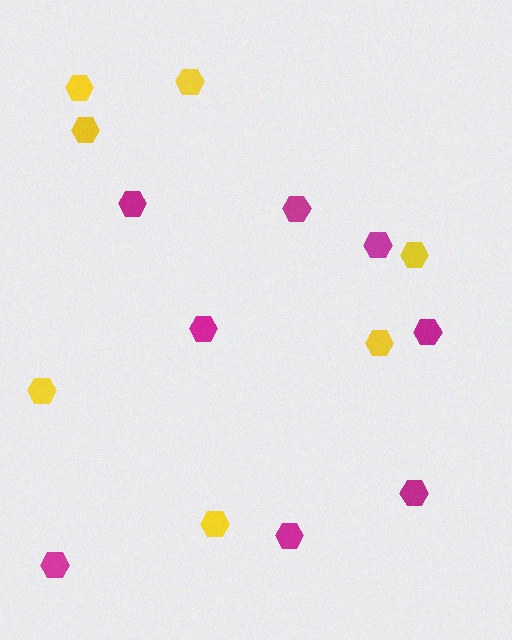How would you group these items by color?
There are 2 groups: one group of magenta hexagons (8) and one group of yellow hexagons (7).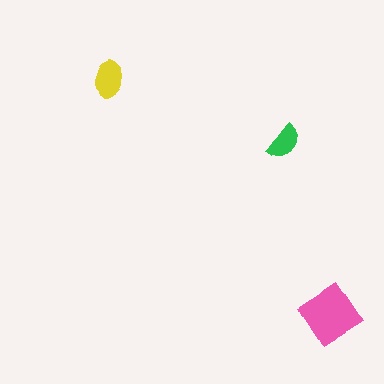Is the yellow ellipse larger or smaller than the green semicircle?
Larger.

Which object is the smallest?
The green semicircle.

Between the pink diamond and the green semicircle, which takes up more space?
The pink diamond.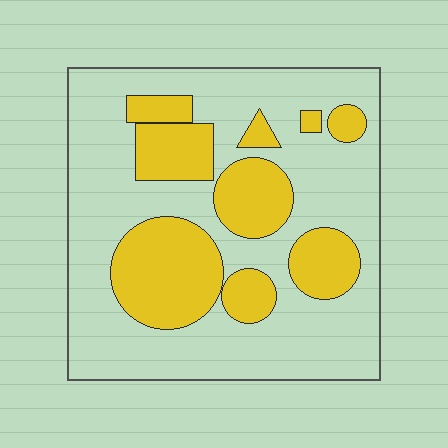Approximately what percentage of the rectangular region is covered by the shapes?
Approximately 30%.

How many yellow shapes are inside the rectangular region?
9.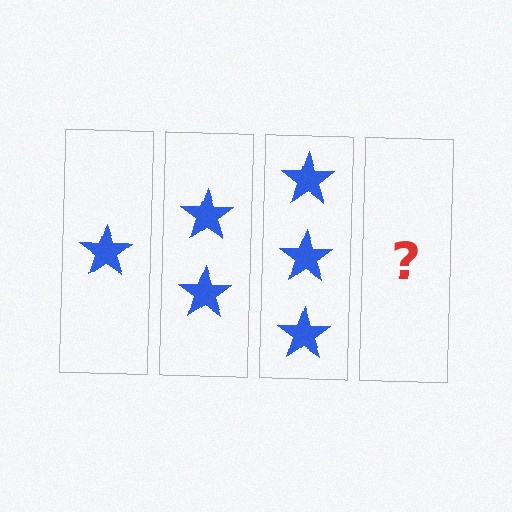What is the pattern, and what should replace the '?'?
The pattern is that each step adds one more star. The '?' should be 4 stars.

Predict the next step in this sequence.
The next step is 4 stars.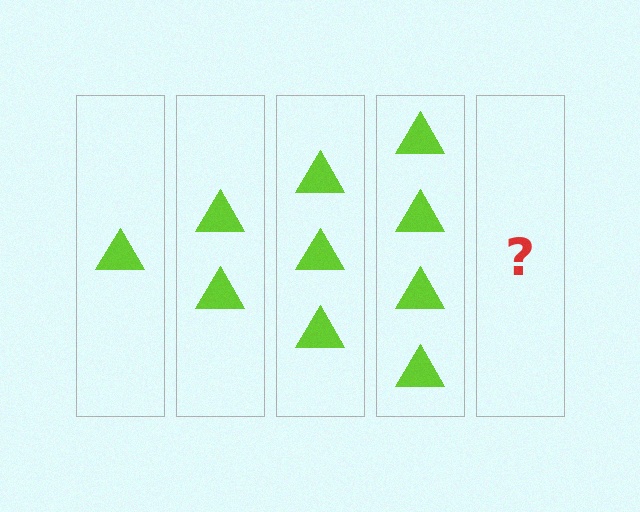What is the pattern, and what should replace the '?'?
The pattern is that each step adds one more triangle. The '?' should be 5 triangles.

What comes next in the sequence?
The next element should be 5 triangles.